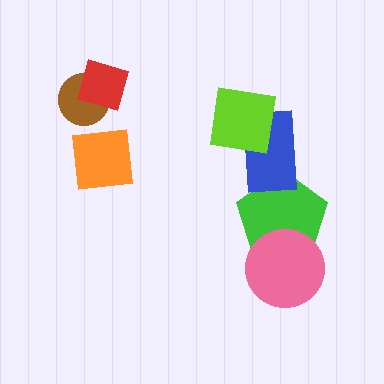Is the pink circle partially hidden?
No, no other shape covers it.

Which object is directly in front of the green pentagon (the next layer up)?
The pink circle is directly in front of the green pentagon.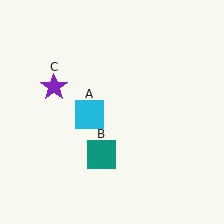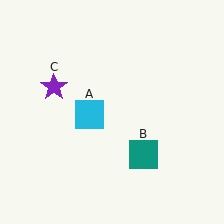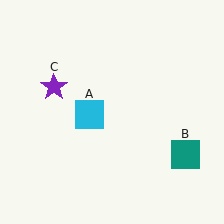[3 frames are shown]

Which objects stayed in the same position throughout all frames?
Cyan square (object A) and purple star (object C) remained stationary.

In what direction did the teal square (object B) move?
The teal square (object B) moved right.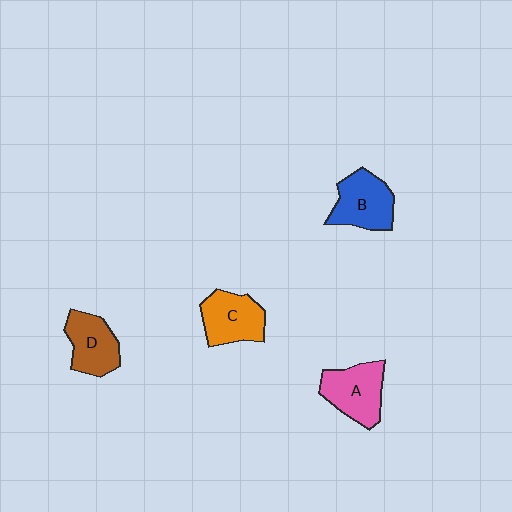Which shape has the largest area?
Shape A (pink).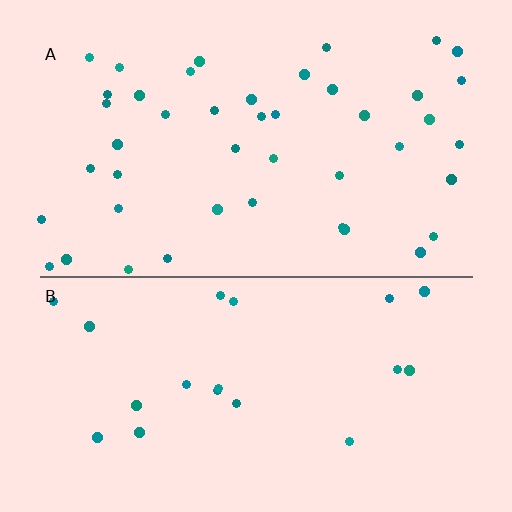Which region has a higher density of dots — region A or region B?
A (the top).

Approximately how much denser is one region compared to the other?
Approximately 2.2× — region A over region B.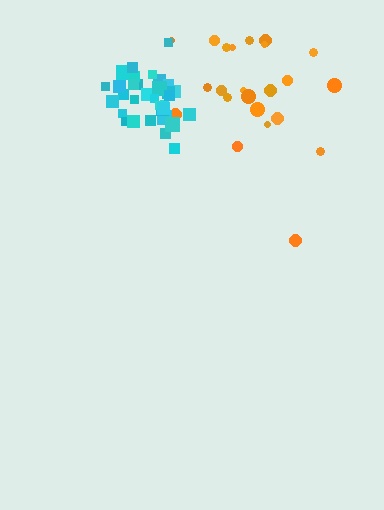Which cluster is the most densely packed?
Cyan.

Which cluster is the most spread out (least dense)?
Orange.